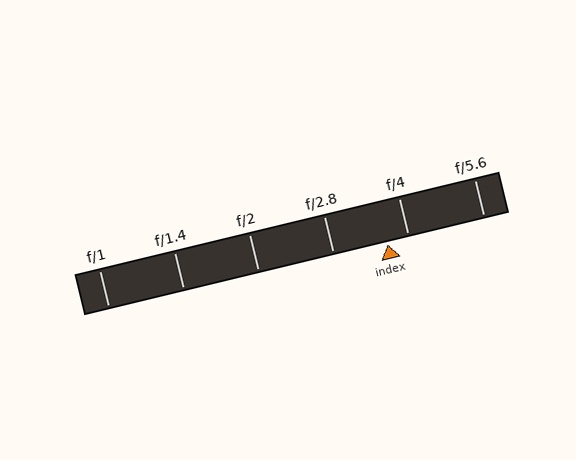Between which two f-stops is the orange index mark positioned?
The index mark is between f/2.8 and f/4.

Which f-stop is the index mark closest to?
The index mark is closest to f/4.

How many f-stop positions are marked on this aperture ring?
There are 6 f-stop positions marked.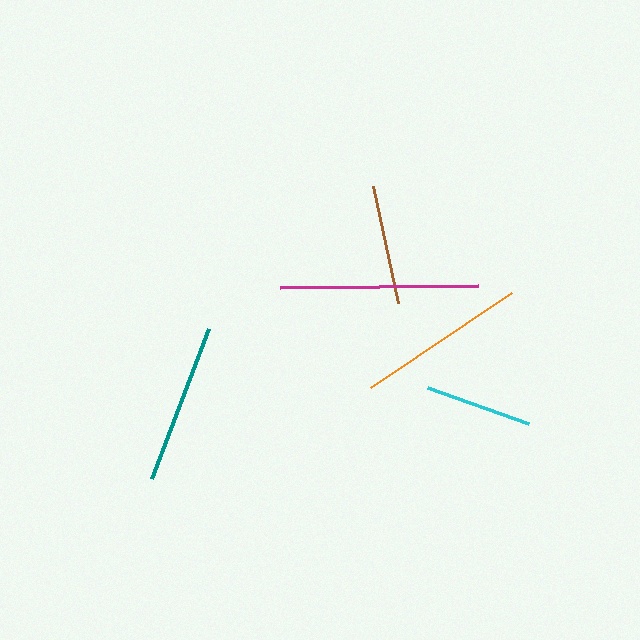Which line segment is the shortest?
The cyan line is the shortest at approximately 107 pixels.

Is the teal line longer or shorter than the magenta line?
The magenta line is longer than the teal line.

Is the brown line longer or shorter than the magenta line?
The magenta line is longer than the brown line.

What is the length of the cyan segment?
The cyan segment is approximately 107 pixels long.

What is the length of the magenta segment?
The magenta segment is approximately 198 pixels long.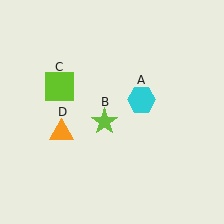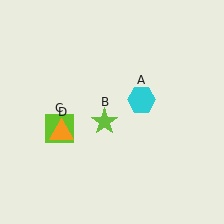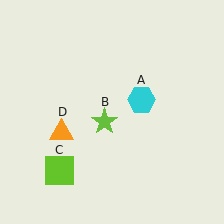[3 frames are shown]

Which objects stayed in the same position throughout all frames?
Cyan hexagon (object A) and lime star (object B) and orange triangle (object D) remained stationary.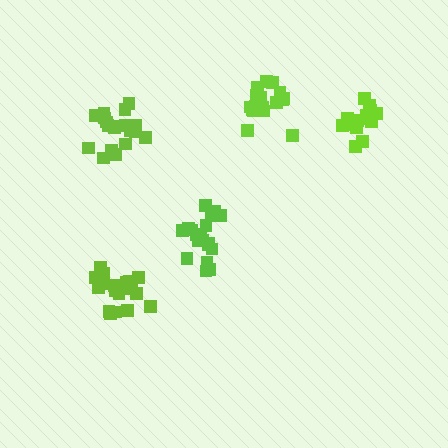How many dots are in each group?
Group 1: 18 dots, Group 2: 15 dots, Group 3: 21 dots, Group 4: 20 dots, Group 5: 19 dots (93 total).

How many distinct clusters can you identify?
There are 5 distinct clusters.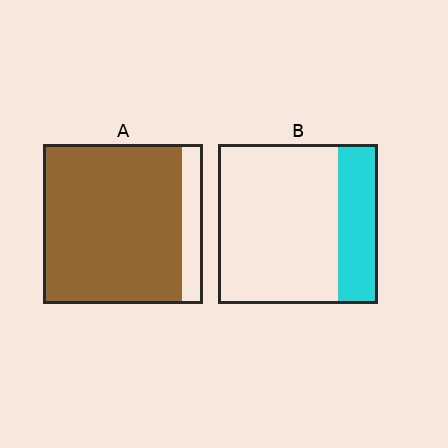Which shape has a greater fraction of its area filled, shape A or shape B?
Shape A.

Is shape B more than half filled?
No.